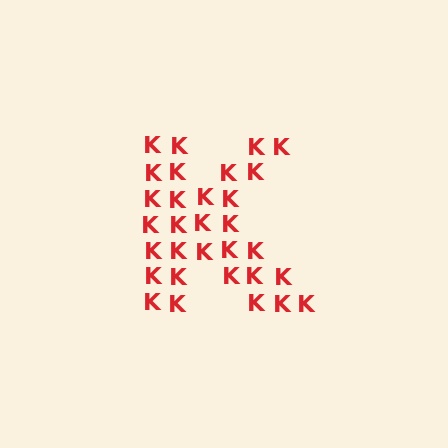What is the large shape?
The large shape is the letter K.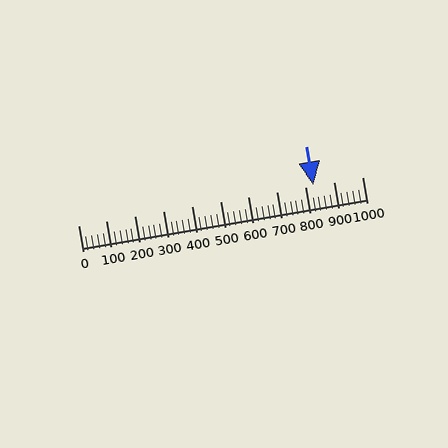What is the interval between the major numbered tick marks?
The major tick marks are spaced 100 units apart.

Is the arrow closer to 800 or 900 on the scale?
The arrow is closer to 800.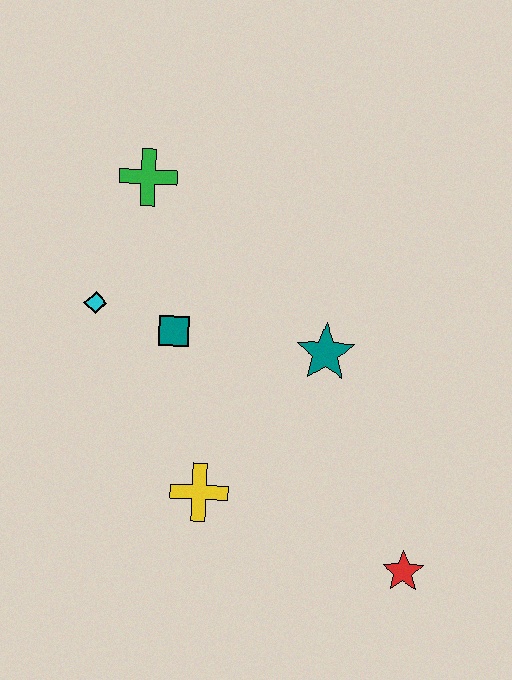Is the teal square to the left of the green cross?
No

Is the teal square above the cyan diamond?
No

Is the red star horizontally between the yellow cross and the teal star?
No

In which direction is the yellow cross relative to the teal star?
The yellow cross is below the teal star.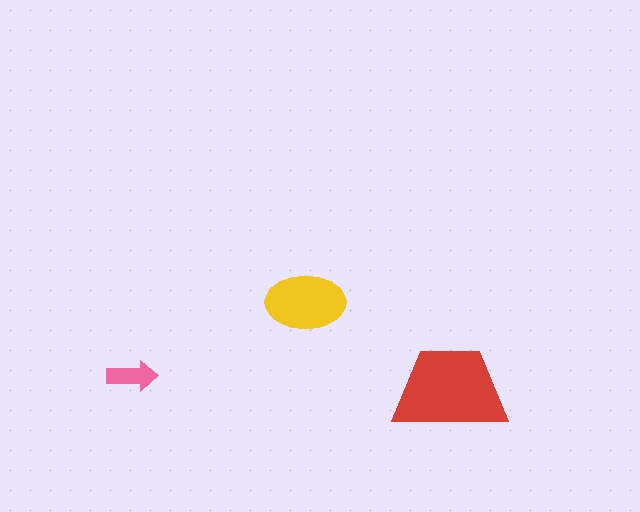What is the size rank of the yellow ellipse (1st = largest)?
2nd.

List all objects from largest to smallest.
The red trapezoid, the yellow ellipse, the pink arrow.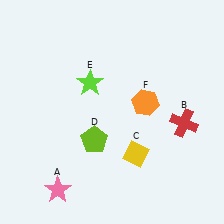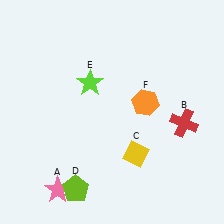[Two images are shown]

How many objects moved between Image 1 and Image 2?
1 object moved between the two images.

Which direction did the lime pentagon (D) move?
The lime pentagon (D) moved down.